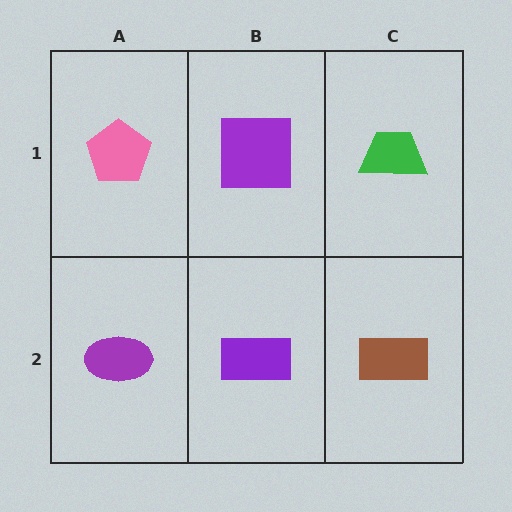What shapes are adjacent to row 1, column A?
A purple ellipse (row 2, column A), a purple square (row 1, column B).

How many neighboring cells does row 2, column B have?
3.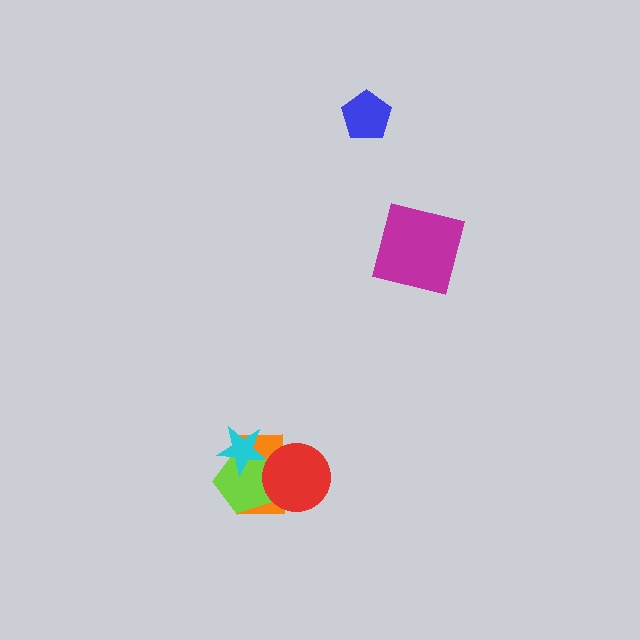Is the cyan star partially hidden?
No, no other shape covers it.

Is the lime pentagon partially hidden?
Yes, it is partially covered by another shape.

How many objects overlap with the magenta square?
0 objects overlap with the magenta square.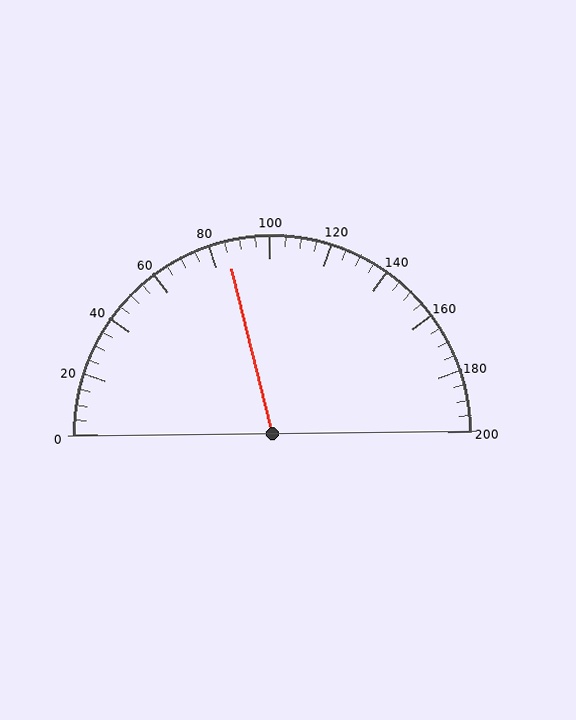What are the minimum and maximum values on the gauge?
The gauge ranges from 0 to 200.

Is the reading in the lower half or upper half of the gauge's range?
The reading is in the lower half of the range (0 to 200).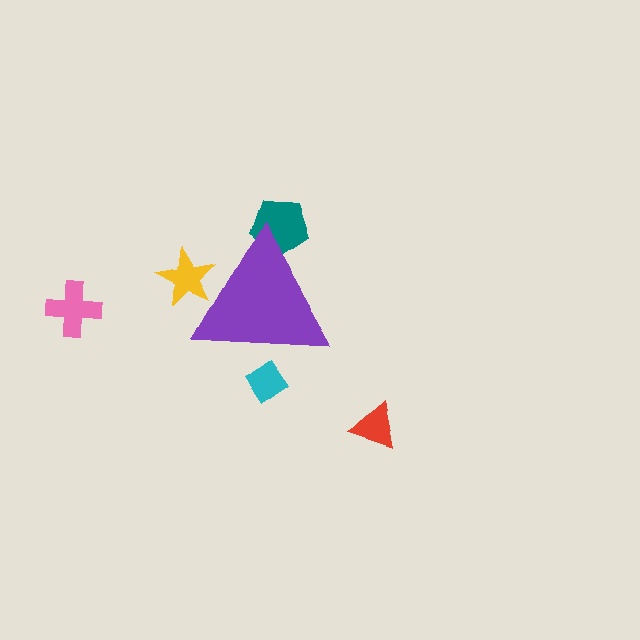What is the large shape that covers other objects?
A purple triangle.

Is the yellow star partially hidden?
Yes, the yellow star is partially hidden behind the purple triangle.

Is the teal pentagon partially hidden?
Yes, the teal pentagon is partially hidden behind the purple triangle.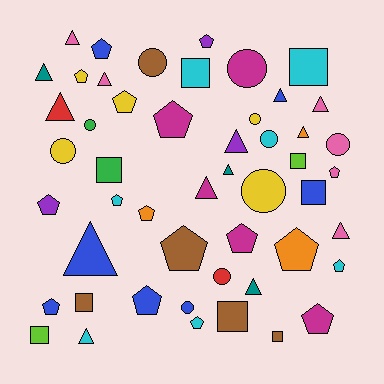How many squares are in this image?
There are 9 squares.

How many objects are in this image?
There are 50 objects.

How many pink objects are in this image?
There are 6 pink objects.